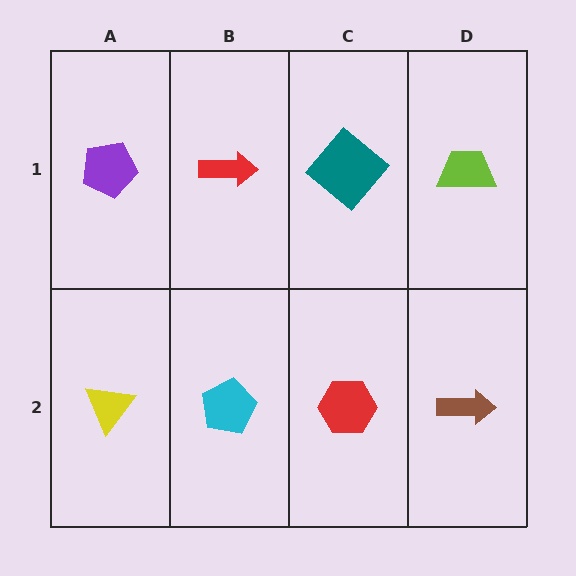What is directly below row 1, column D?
A brown arrow.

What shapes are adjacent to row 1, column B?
A cyan pentagon (row 2, column B), a purple pentagon (row 1, column A), a teal diamond (row 1, column C).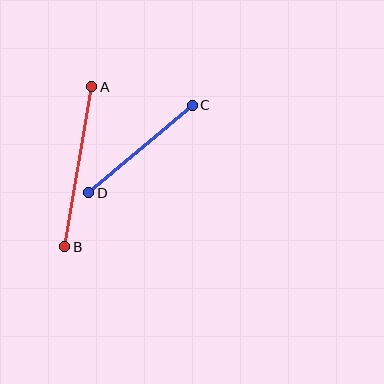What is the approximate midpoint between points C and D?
The midpoint is at approximately (141, 149) pixels.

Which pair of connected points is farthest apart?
Points A and B are farthest apart.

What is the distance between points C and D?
The distance is approximately 135 pixels.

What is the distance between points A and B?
The distance is approximately 162 pixels.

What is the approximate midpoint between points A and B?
The midpoint is at approximately (78, 167) pixels.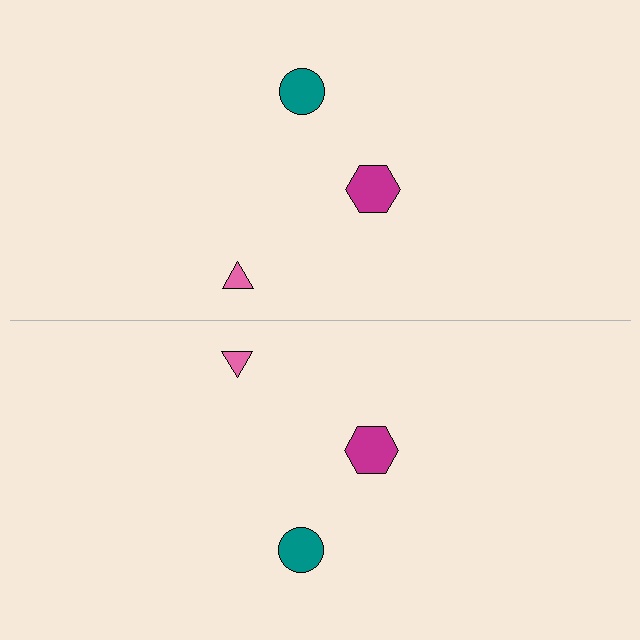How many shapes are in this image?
There are 6 shapes in this image.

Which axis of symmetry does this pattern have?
The pattern has a horizontal axis of symmetry running through the center of the image.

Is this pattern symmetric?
Yes, this pattern has bilateral (reflection) symmetry.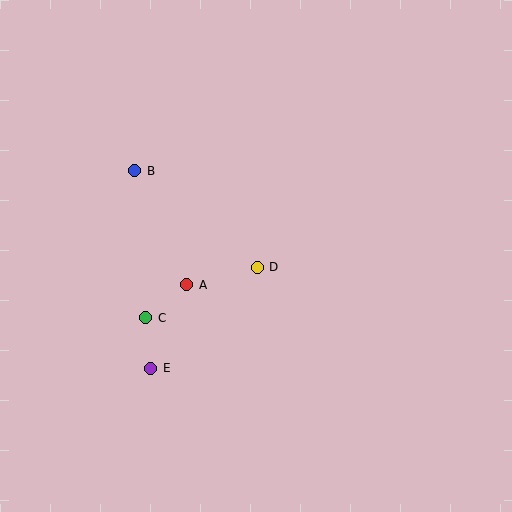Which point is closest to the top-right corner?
Point D is closest to the top-right corner.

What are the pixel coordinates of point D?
Point D is at (257, 267).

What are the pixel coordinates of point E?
Point E is at (151, 368).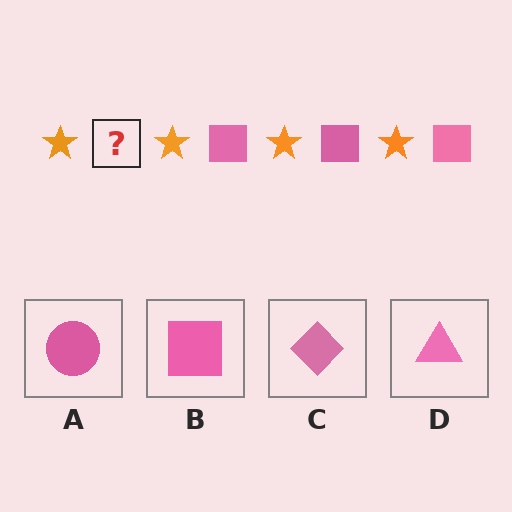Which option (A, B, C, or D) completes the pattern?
B.